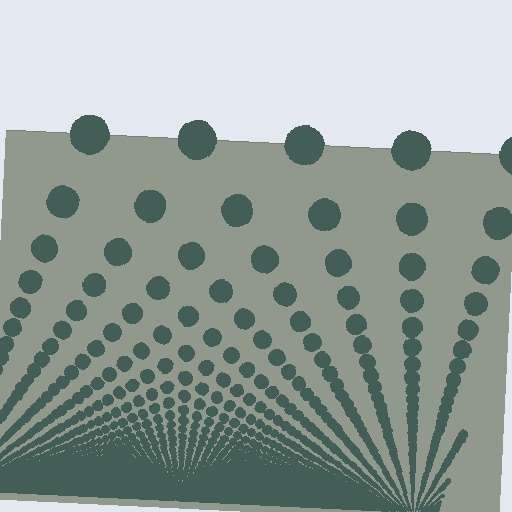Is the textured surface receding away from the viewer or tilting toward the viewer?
The surface appears to tilt toward the viewer. Texture elements get larger and sparser toward the top.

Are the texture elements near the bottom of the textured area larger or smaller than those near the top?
Smaller. The gradient is inverted — elements near the bottom are smaller and denser.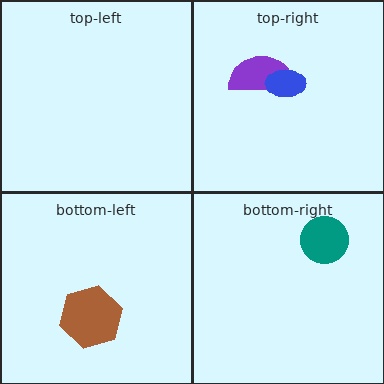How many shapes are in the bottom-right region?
1.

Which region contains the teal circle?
The bottom-right region.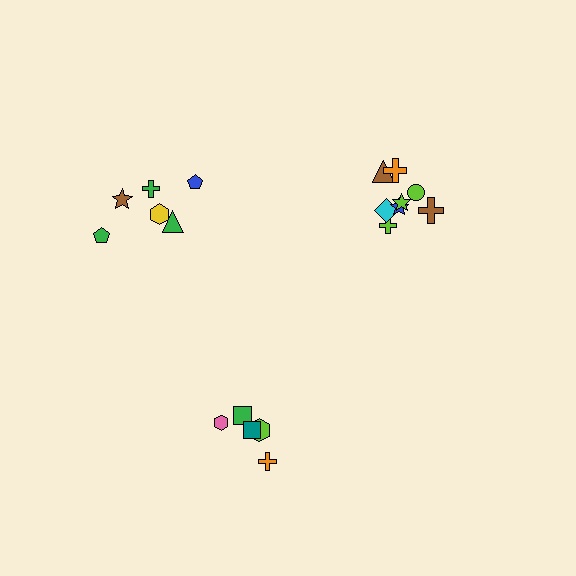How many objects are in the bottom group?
There are 5 objects.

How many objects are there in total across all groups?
There are 19 objects.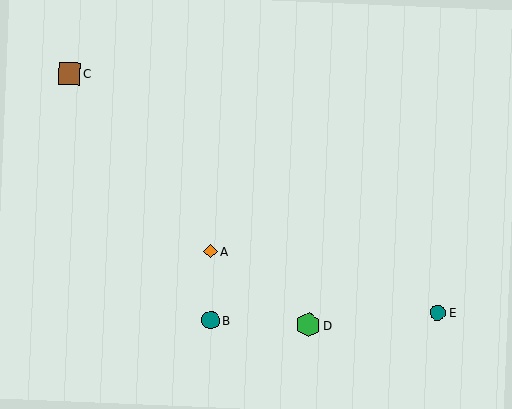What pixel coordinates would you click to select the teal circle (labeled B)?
Click at (211, 320) to select the teal circle B.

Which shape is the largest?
The green hexagon (labeled D) is the largest.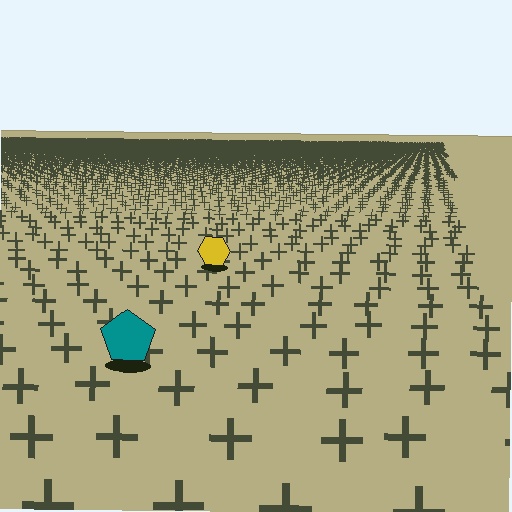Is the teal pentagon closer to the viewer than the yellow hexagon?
Yes. The teal pentagon is closer — you can tell from the texture gradient: the ground texture is coarser near it.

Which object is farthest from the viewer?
The yellow hexagon is farthest from the viewer. It appears smaller and the ground texture around it is denser.